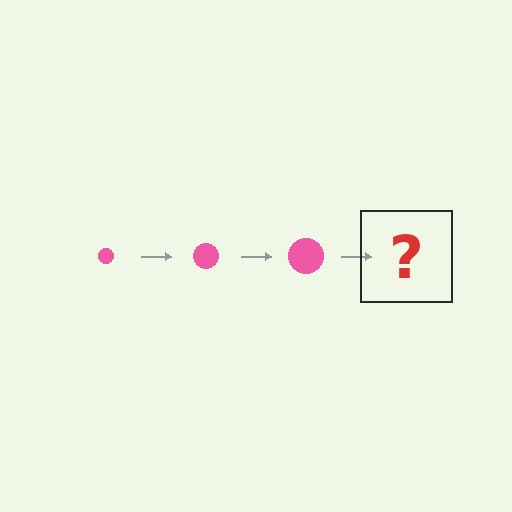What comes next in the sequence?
The next element should be a pink circle, larger than the previous one.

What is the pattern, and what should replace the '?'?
The pattern is that the circle gets progressively larger each step. The '?' should be a pink circle, larger than the previous one.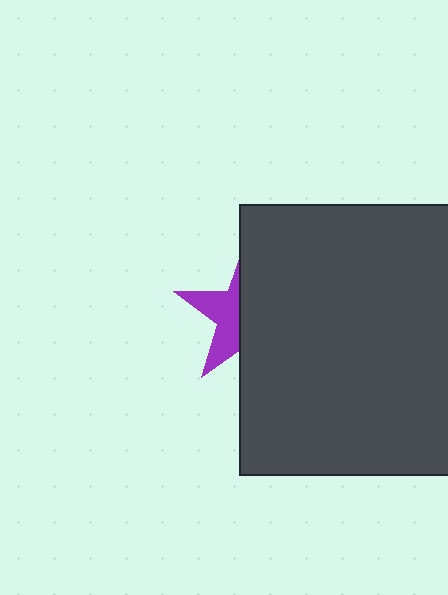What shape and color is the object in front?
The object in front is a dark gray square.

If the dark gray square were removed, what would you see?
You would see the complete purple star.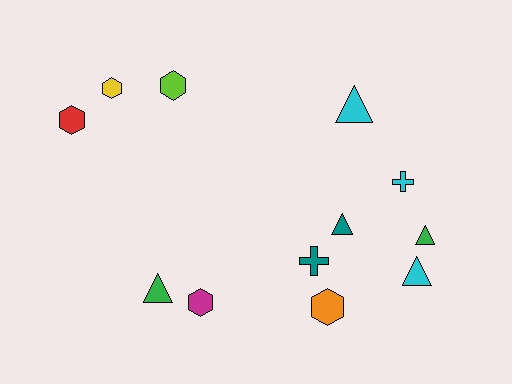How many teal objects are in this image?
There are 2 teal objects.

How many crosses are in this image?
There are 2 crosses.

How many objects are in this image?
There are 12 objects.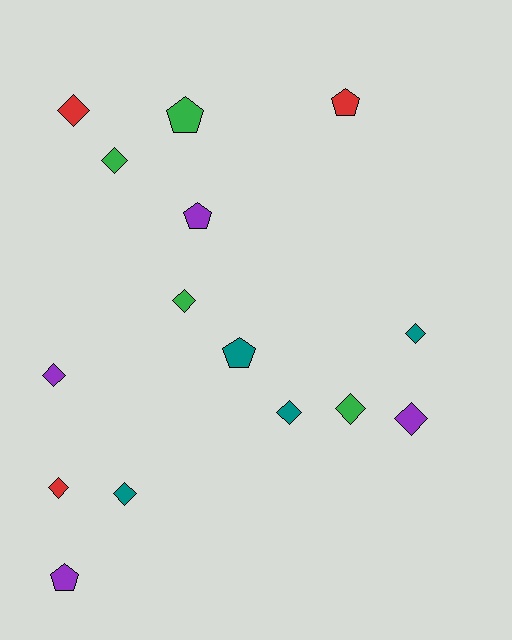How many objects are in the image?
There are 15 objects.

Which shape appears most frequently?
Diamond, with 10 objects.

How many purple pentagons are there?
There are 2 purple pentagons.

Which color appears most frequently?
Green, with 4 objects.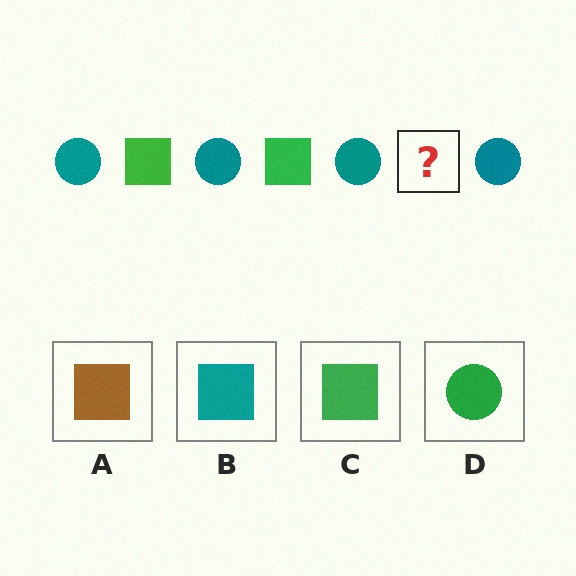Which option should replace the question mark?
Option C.